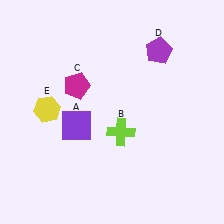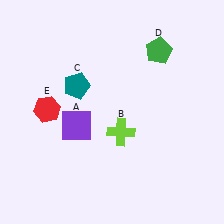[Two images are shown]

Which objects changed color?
C changed from magenta to teal. D changed from purple to green. E changed from yellow to red.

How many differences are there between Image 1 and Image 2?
There are 3 differences between the two images.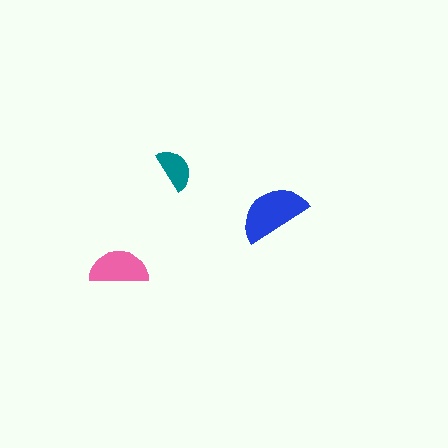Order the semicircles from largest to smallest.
the blue one, the pink one, the teal one.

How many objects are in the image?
There are 3 objects in the image.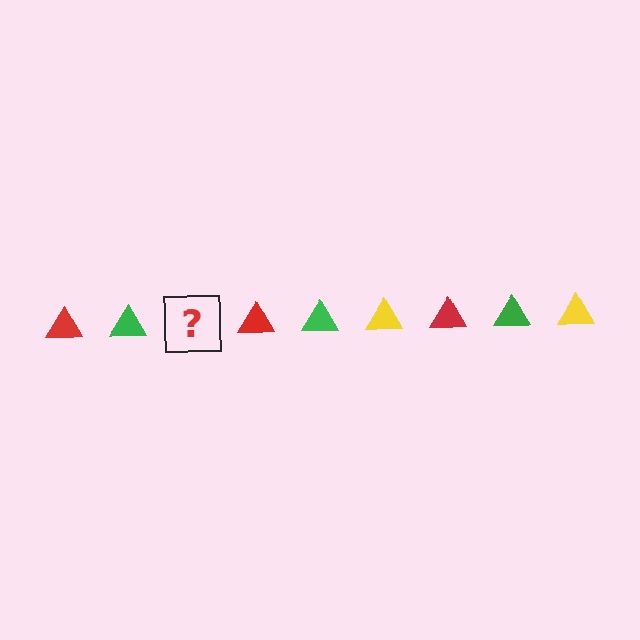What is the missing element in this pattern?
The missing element is a yellow triangle.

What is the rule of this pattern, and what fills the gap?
The rule is that the pattern cycles through red, green, yellow triangles. The gap should be filled with a yellow triangle.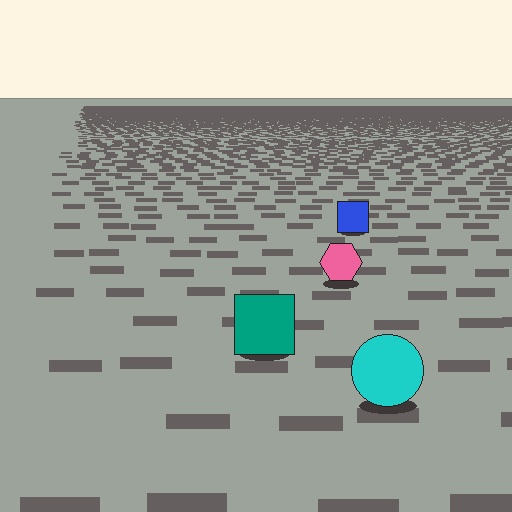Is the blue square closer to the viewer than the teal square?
No. The teal square is closer — you can tell from the texture gradient: the ground texture is coarser near it.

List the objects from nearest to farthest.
From nearest to farthest: the cyan circle, the teal square, the pink hexagon, the blue square.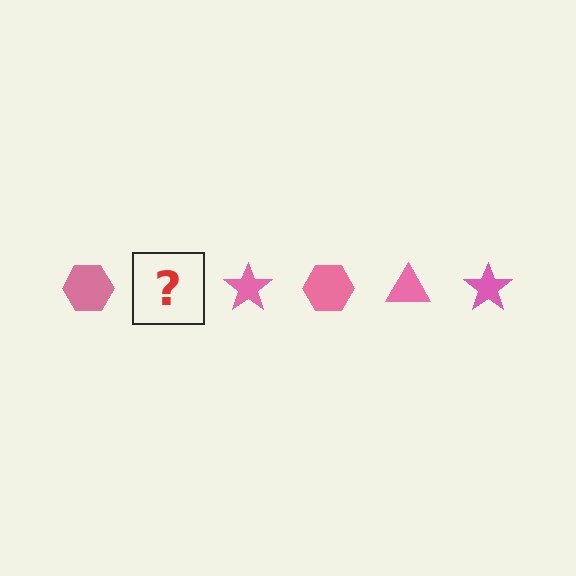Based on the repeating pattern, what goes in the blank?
The blank should be a pink triangle.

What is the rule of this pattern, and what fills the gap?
The rule is that the pattern cycles through hexagon, triangle, star shapes in pink. The gap should be filled with a pink triangle.